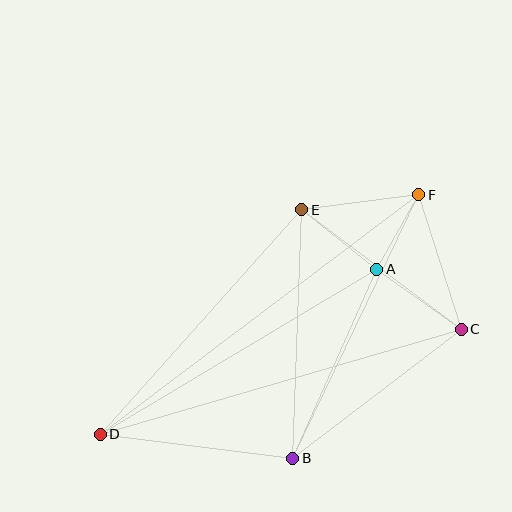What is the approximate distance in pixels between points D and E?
The distance between D and E is approximately 302 pixels.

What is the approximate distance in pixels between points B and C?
The distance between B and C is approximately 212 pixels.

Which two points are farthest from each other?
Points D and F are farthest from each other.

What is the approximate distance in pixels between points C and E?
The distance between C and E is approximately 199 pixels.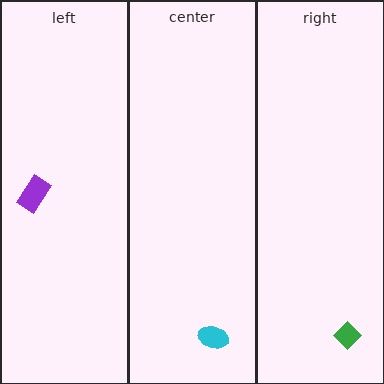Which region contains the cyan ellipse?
The center region.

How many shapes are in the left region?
1.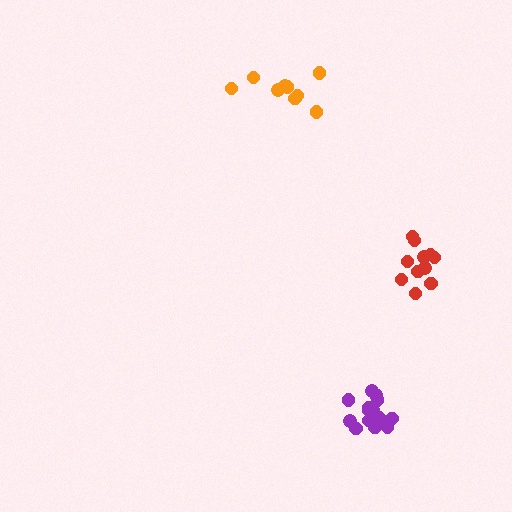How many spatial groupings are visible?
There are 3 spatial groupings.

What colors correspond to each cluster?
The clusters are colored: purple, red, orange.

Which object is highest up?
The orange cluster is topmost.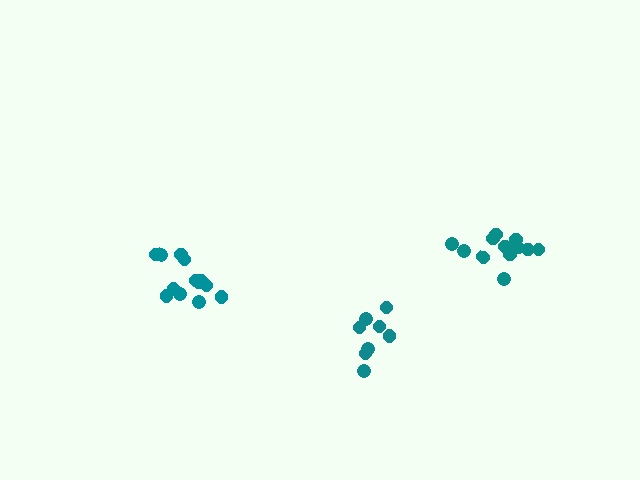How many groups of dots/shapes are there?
There are 3 groups.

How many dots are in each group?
Group 1: 13 dots, Group 2: 13 dots, Group 3: 8 dots (34 total).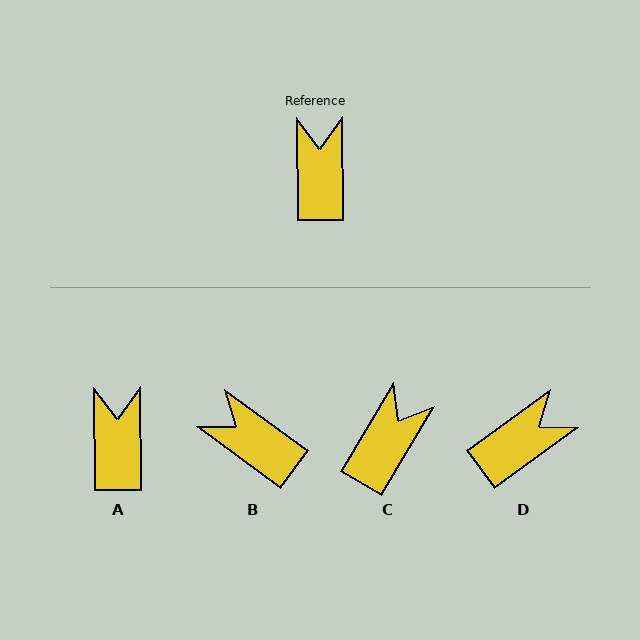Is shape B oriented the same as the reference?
No, it is off by about 53 degrees.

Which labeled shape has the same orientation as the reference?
A.